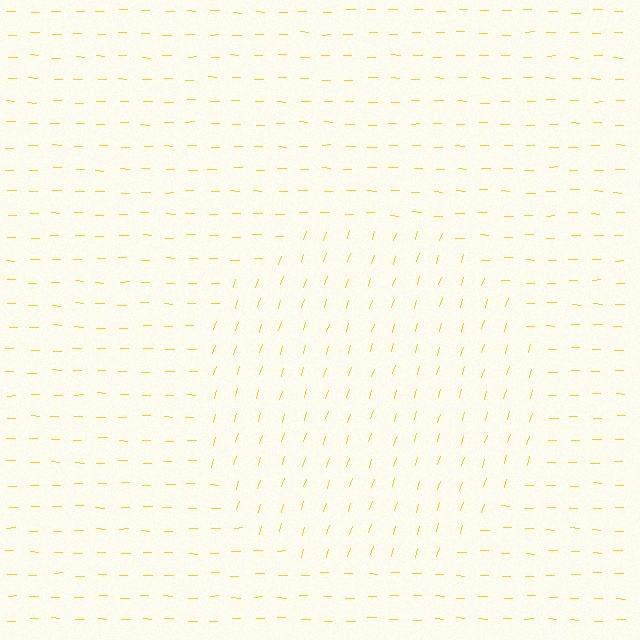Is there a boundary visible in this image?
Yes, there is a texture boundary formed by a change in line orientation.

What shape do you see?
I see a circle.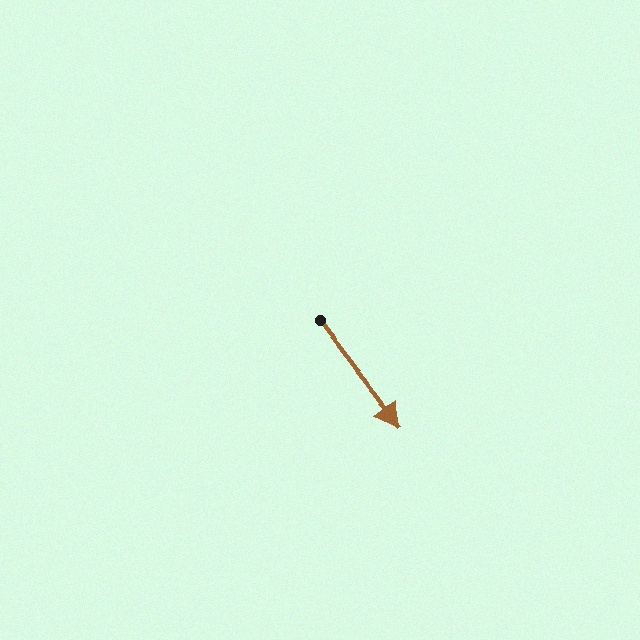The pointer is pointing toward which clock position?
Roughly 5 o'clock.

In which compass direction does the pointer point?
Southeast.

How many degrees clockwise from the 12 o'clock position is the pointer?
Approximately 142 degrees.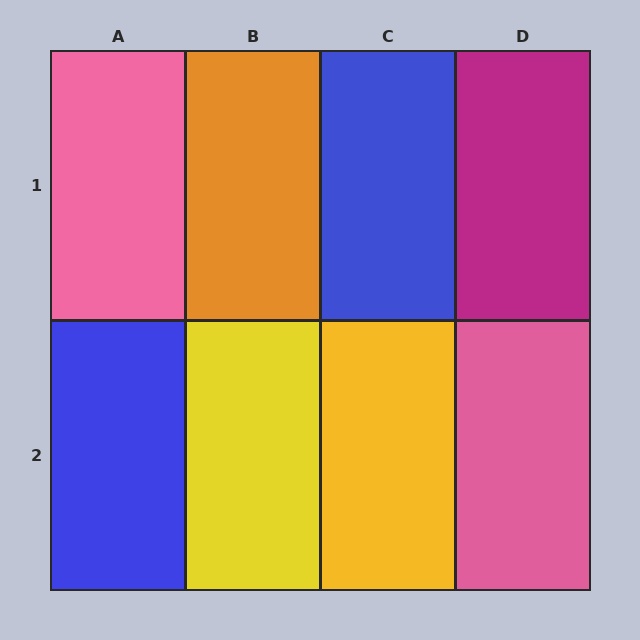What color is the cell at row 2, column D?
Pink.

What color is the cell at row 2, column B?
Yellow.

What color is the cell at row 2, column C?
Yellow.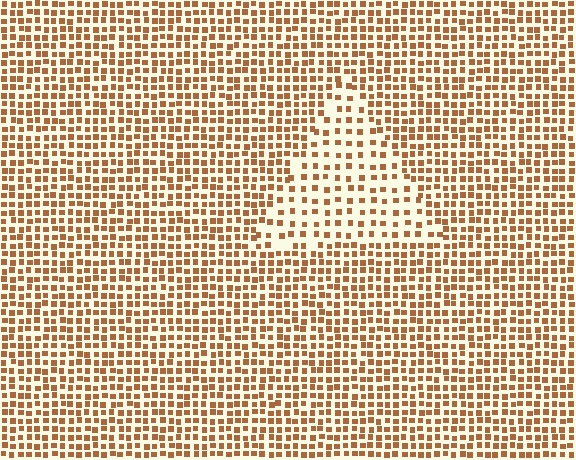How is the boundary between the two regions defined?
The boundary is defined by a change in element density (approximately 1.9x ratio). All elements are the same color, size, and shape.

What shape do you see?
I see a triangle.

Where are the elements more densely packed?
The elements are more densely packed outside the triangle boundary.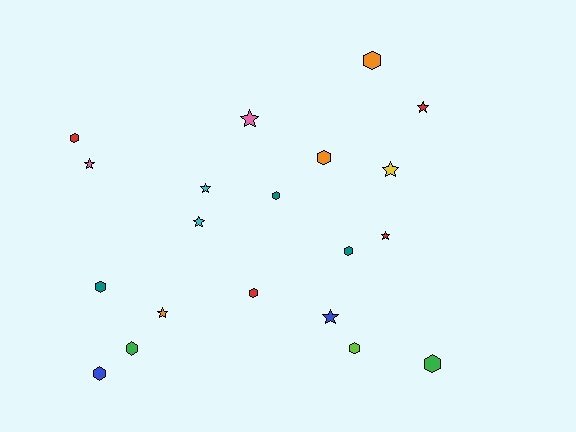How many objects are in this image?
There are 20 objects.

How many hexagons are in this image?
There are 11 hexagons.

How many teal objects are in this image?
There are 3 teal objects.